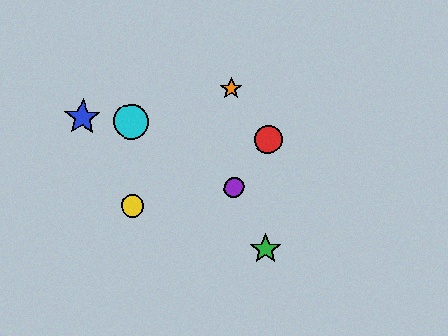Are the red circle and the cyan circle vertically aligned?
No, the red circle is at x≈268 and the cyan circle is at x≈131.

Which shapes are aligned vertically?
The red circle, the green star are aligned vertically.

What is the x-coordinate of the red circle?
The red circle is at x≈268.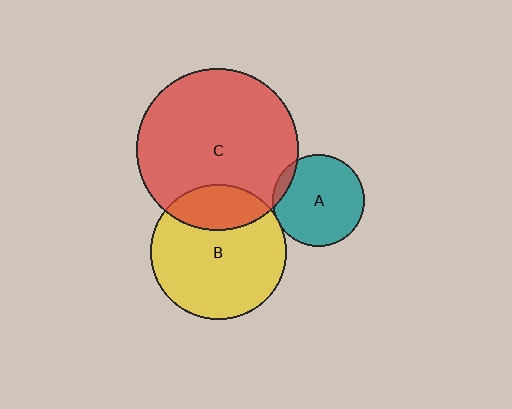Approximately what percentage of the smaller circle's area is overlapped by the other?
Approximately 10%.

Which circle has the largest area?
Circle C (red).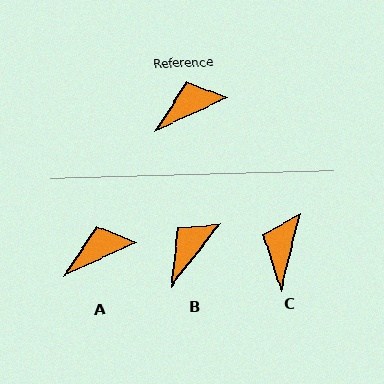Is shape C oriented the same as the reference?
No, it is off by about 51 degrees.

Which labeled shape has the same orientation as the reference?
A.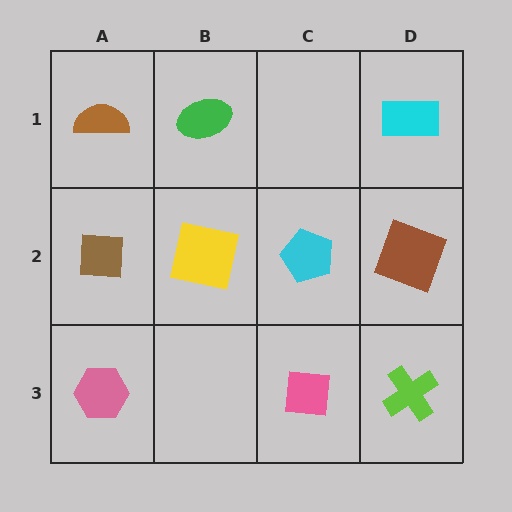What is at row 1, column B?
A green ellipse.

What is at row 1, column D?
A cyan rectangle.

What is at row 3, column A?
A pink hexagon.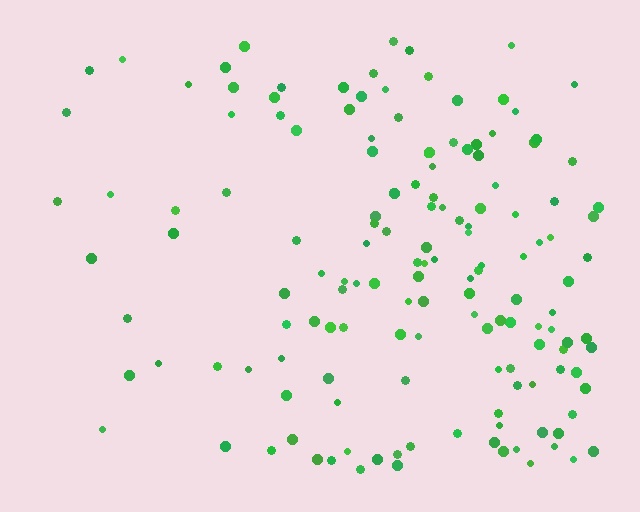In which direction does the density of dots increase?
From left to right, with the right side densest.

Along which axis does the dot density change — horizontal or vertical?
Horizontal.